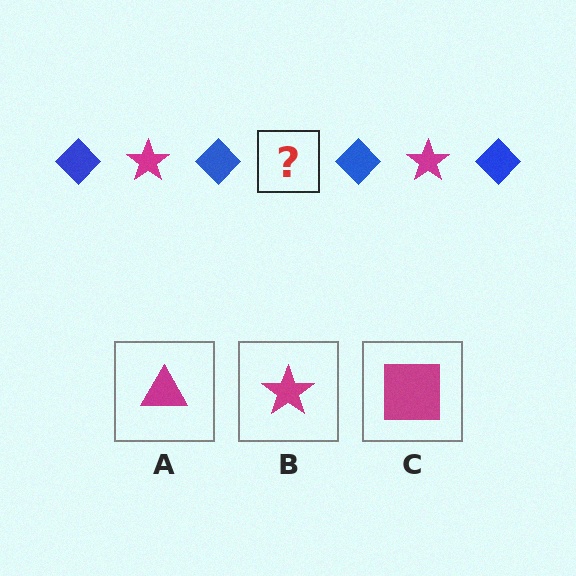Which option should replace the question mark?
Option B.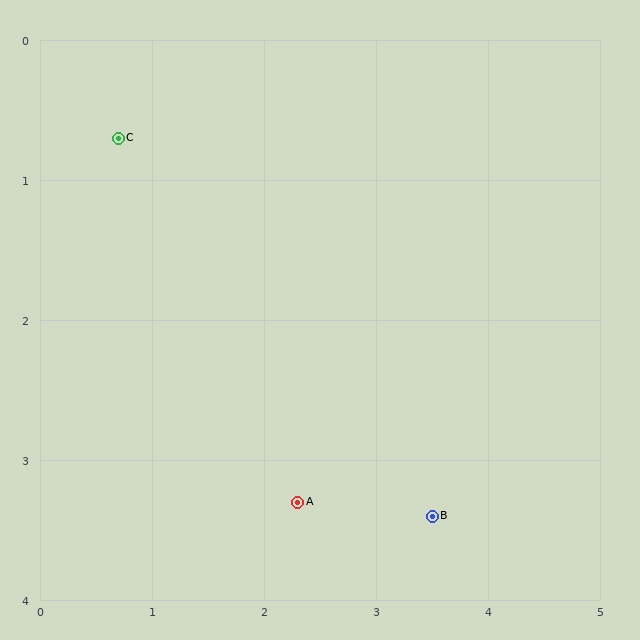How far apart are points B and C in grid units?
Points B and C are about 3.9 grid units apart.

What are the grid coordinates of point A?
Point A is at approximately (2.3, 3.3).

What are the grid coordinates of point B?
Point B is at approximately (3.5, 3.4).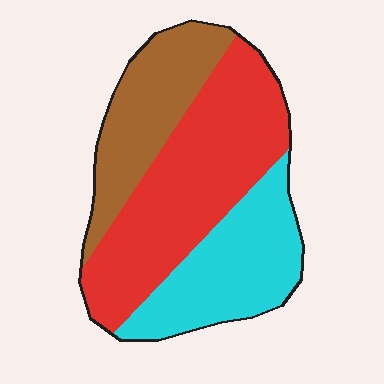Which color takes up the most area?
Red, at roughly 45%.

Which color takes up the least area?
Brown, at roughly 25%.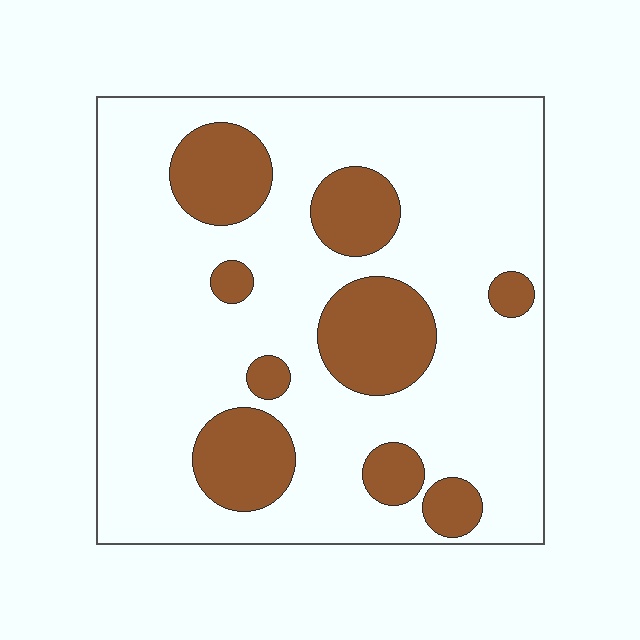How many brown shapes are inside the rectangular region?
9.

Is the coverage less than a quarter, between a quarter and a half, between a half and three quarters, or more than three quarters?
Less than a quarter.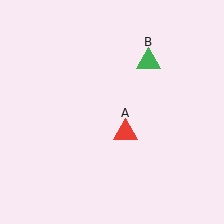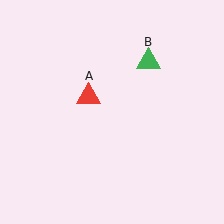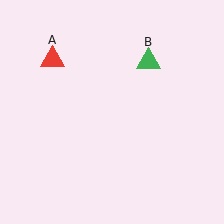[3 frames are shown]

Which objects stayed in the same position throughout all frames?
Green triangle (object B) remained stationary.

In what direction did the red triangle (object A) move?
The red triangle (object A) moved up and to the left.